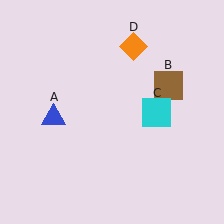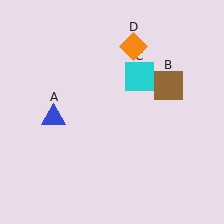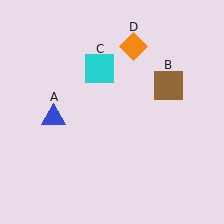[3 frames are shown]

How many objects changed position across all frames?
1 object changed position: cyan square (object C).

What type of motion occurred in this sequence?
The cyan square (object C) rotated counterclockwise around the center of the scene.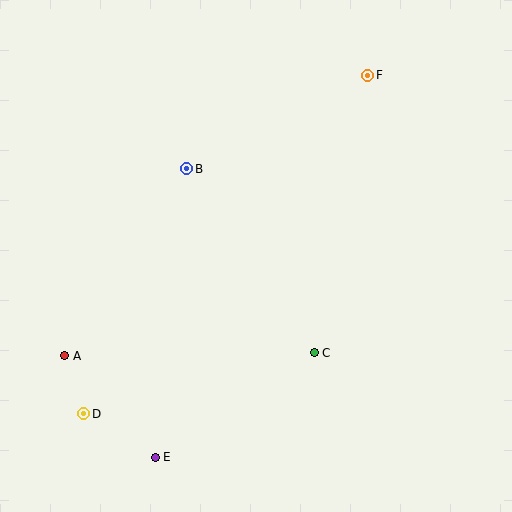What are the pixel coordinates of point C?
Point C is at (314, 353).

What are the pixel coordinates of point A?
Point A is at (65, 356).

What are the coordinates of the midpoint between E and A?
The midpoint between E and A is at (110, 406).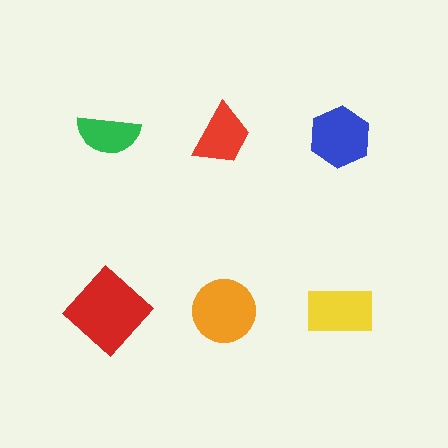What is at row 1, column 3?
A blue hexagon.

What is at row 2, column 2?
An orange circle.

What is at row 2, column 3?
A yellow rectangle.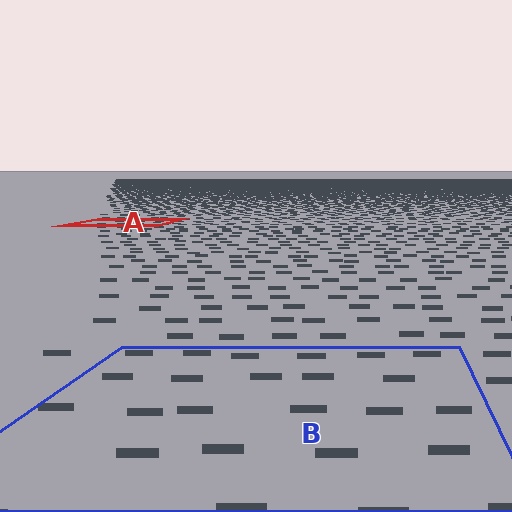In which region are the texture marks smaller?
The texture marks are smaller in region A, because it is farther away.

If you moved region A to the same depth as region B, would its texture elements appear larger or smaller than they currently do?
They would appear larger. At a closer depth, the same texture elements are projected at a bigger on-screen size.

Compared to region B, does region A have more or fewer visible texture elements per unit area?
Region A has more texture elements per unit area — they are packed more densely because it is farther away.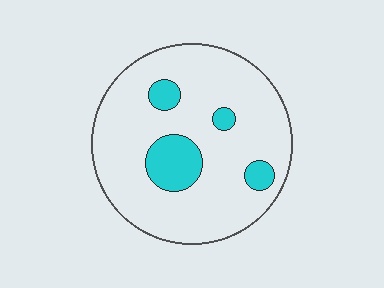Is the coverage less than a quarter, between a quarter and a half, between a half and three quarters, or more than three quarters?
Less than a quarter.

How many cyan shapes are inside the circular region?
4.